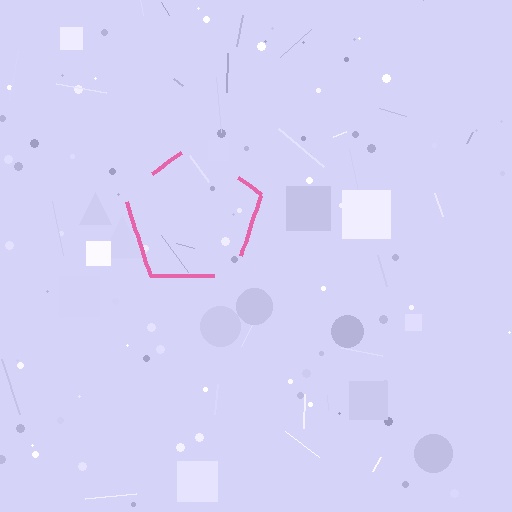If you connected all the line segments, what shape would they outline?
They would outline a pentagon.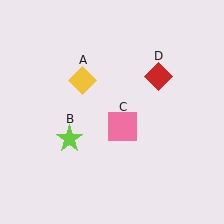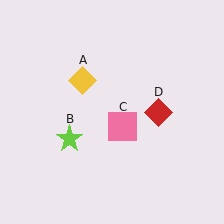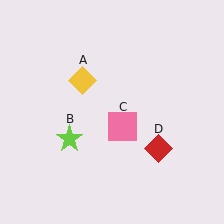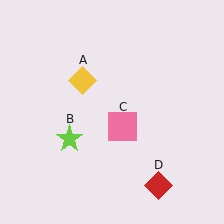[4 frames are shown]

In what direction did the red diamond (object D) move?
The red diamond (object D) moved down.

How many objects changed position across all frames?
1 object changed position: red diamond (object D).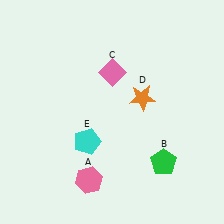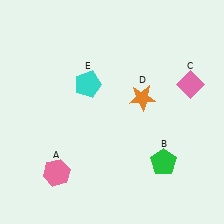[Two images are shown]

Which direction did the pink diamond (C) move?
The pink diamond (C) moved right.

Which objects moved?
The objects that moved are: the pink hexagon (A), the pink diamond (C), the cyan pentagon (E).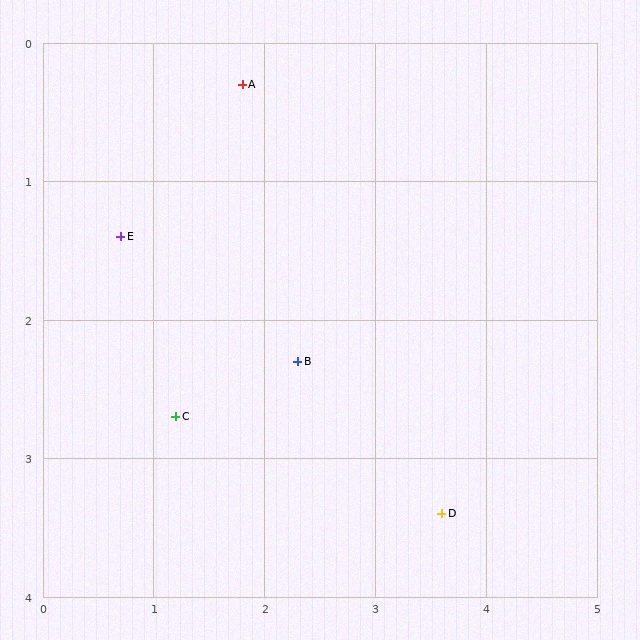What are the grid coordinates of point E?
Point E is at approximately (0.7, 1.4).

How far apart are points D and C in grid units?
Points D and C are about 2.5 grid units apart.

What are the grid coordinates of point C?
Point C is at approximately (1.2, 2.7).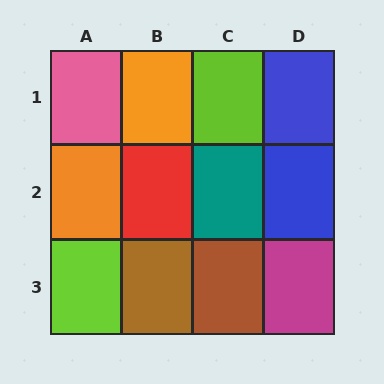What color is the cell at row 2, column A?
Orange.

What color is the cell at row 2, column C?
Teal.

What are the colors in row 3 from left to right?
Lime, brown, brown, magenta.